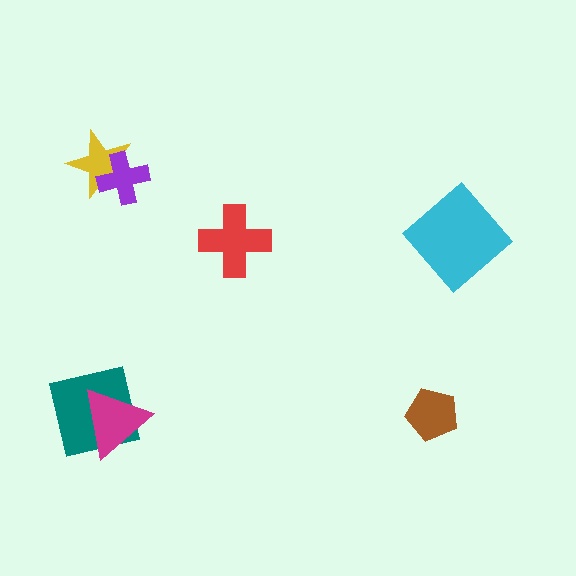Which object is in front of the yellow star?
The purple cross is in front of the yellow star.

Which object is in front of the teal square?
The magenta triangle is in front of the teal square.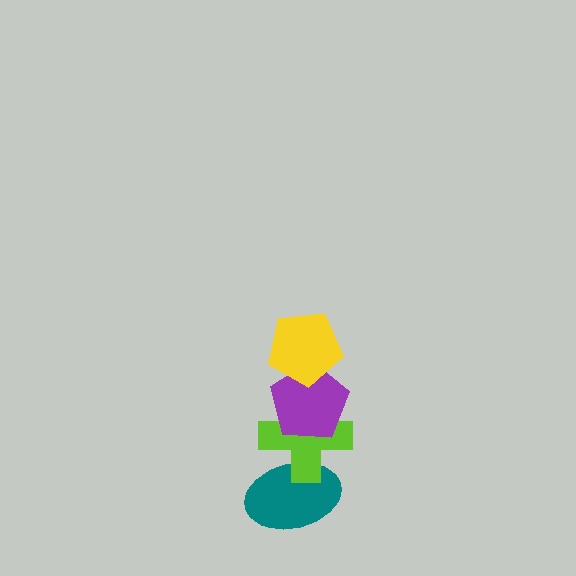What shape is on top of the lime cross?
The purple pentagon is on top of the lime cross.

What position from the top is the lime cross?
The lime cross is 3rd from the top.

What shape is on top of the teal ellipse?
The lime cross is on top of the teal ellipse.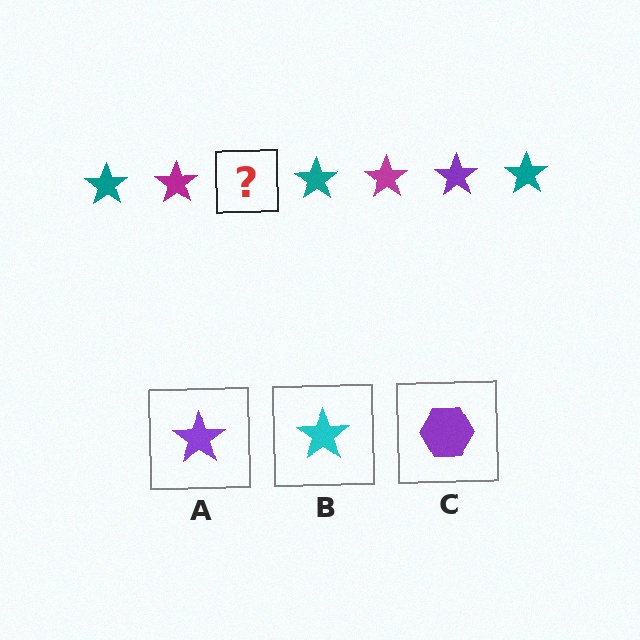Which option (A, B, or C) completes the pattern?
A.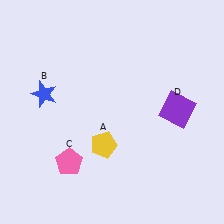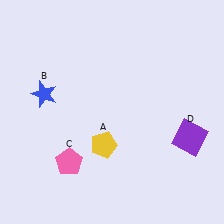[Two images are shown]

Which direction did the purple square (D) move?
The purple square (D) moved down.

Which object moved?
The purple square (D) moved down.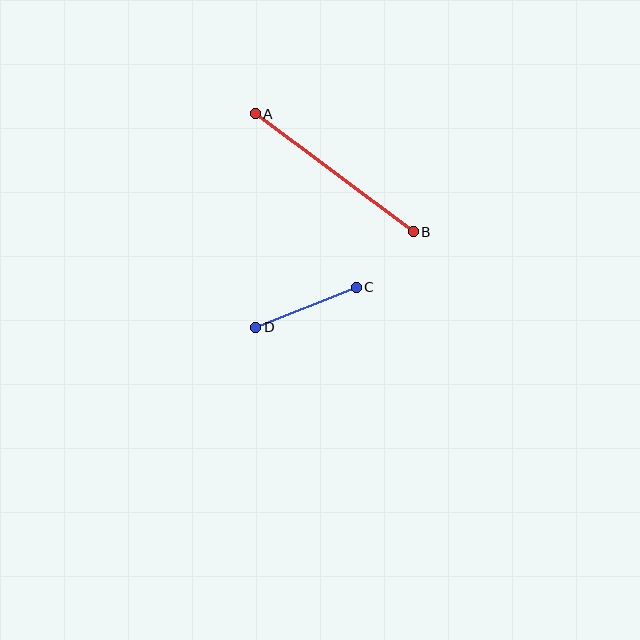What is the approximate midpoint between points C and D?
The midpoint is at approximately (306, 307) pixels.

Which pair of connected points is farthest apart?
Points A and B are farthest apart.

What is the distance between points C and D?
The distance is approximately 108 pixels.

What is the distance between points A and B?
The distance is approximately 197 pixels.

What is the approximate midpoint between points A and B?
The midpoint is at approximately (334, 173) pixels.